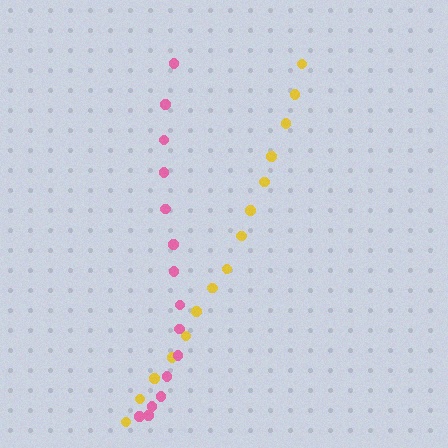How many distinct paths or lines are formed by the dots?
There are 2 distinct paths.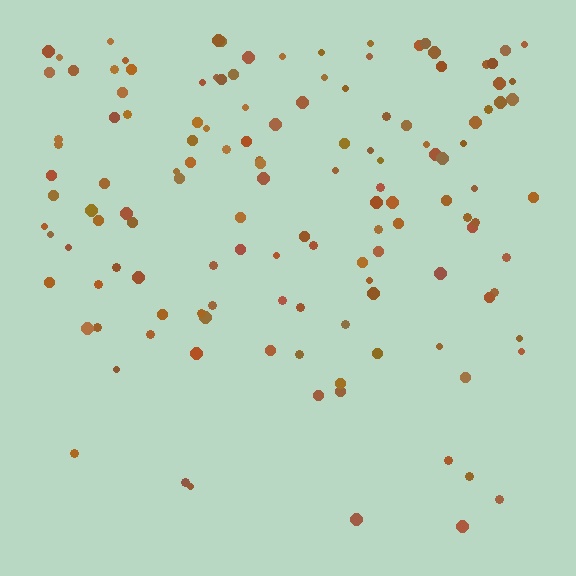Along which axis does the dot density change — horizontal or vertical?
Vertical.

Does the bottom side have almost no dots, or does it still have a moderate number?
Still a moderate number, just noticeably fewer than the top.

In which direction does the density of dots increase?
From bottom to top, with the top side densest.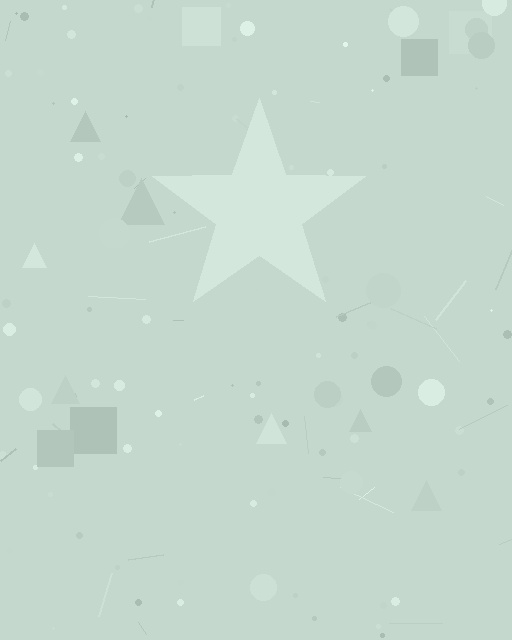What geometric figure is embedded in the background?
A star is embedded in the background.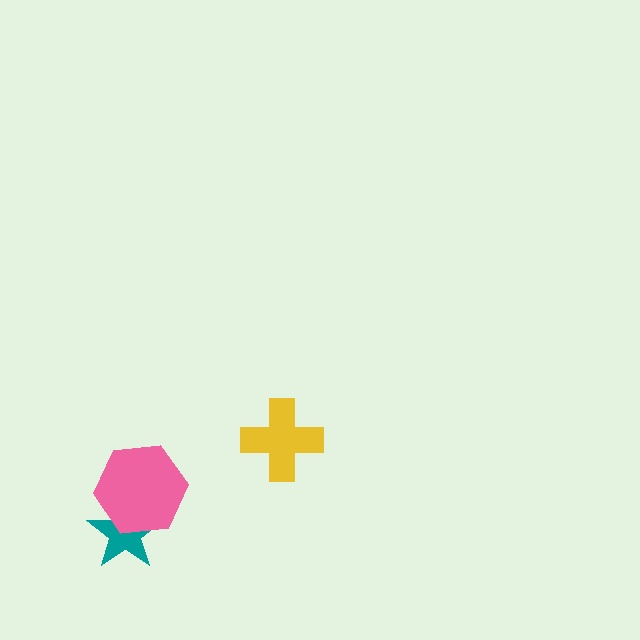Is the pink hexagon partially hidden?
No, no other shape covers it.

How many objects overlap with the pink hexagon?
1 object overlaps with the pink hexagon.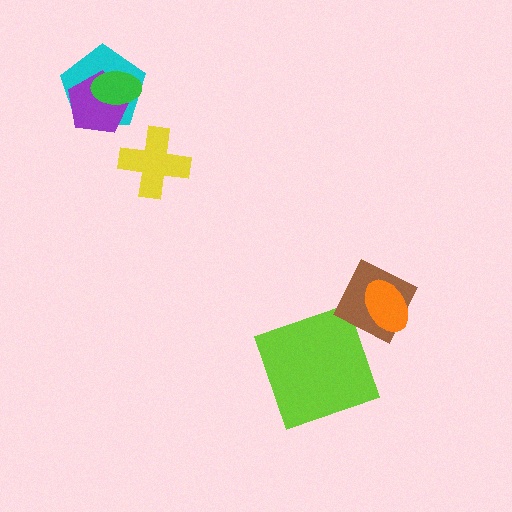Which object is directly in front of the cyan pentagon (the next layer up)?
The purple pentagon is directly in front of the cyan pentagon.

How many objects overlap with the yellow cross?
0 objects overlap with the yellow cross.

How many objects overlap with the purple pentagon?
2 objects overlap with the purple pentagon.